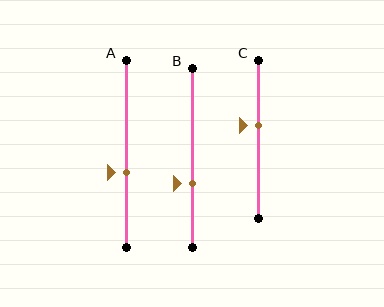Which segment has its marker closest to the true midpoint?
Segment C has its marker closest to the true midpoint.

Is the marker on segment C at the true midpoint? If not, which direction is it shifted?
No, the marker on segment C is shifted upward by about 9% of the segment length.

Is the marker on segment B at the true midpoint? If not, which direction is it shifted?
No, the marker on segment B is shifted downward by about 15% of the segment length.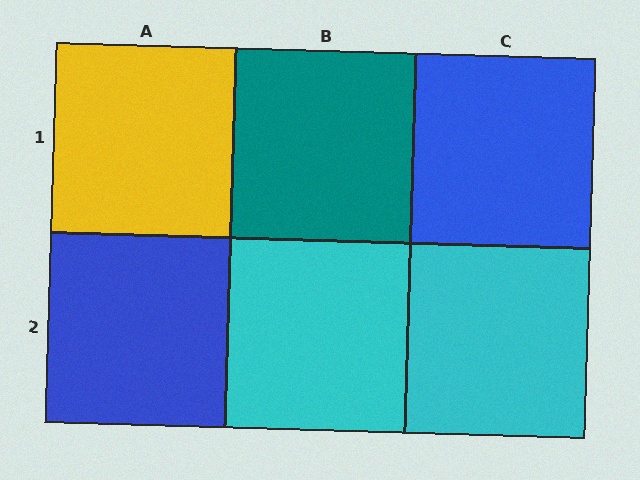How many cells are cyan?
2 cells are cyan.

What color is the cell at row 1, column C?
Blue.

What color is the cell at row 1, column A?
Yellow.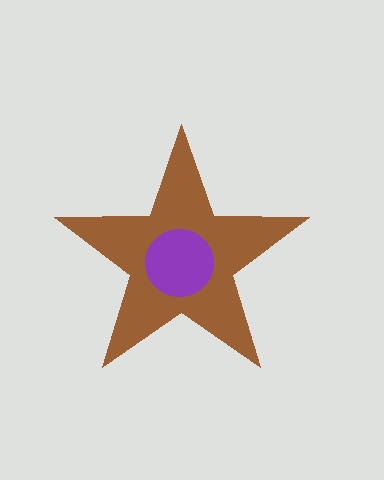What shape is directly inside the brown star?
The purple circle.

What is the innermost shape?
The purple circle.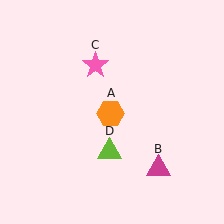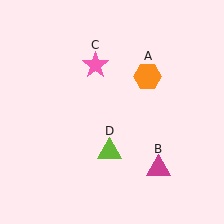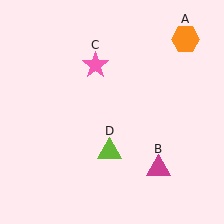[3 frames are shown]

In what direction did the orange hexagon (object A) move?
The orange hexagon (object A) moved up and to the right.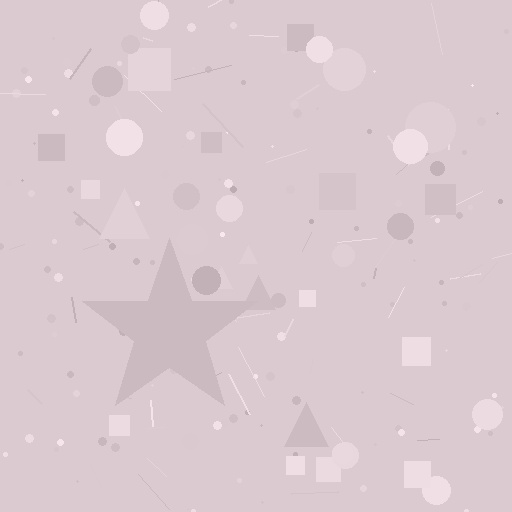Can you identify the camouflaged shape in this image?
The camouflaged shape is a star.